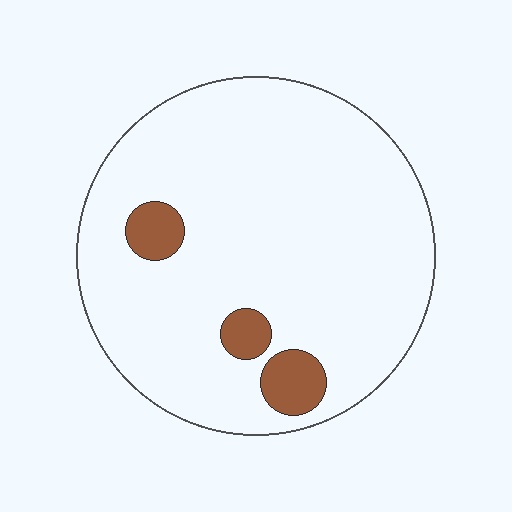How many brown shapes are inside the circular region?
3.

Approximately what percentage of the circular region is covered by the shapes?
Approximately 10%.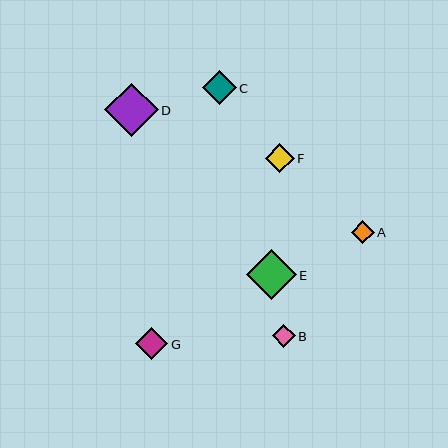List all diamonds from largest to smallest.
From largest to smallest: D, E, C, G, F, B, A.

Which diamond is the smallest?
Diamond A is the smallest with a size of approximately 23 pixels.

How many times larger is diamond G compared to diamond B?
Diamond G is approximately 1.4 times the size of diamond B.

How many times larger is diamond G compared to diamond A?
Diamond G is approximately 1.4 times the size of diamond A.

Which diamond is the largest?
Diamond D is the largest with a size of approximately 53 pixels.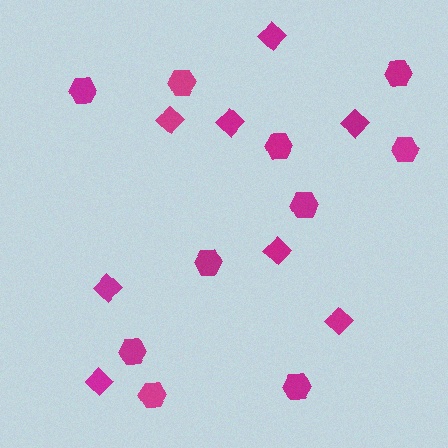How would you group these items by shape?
There are 2 groups: one group of hexagons (10) and one group of diamonds (8).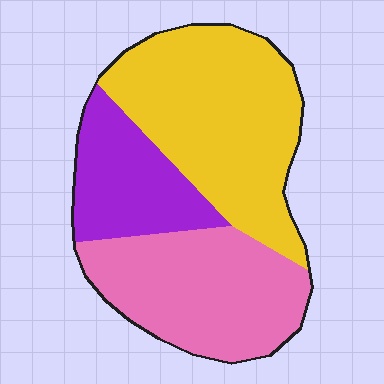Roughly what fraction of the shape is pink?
Pink takes up about one third (1/3) of the shape.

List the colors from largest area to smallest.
From largest to smallest: yellow, pink, purple.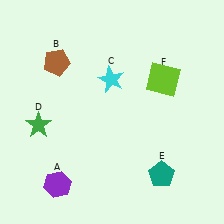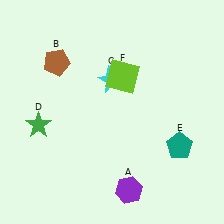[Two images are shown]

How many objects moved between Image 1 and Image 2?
3 objects moved between the two images.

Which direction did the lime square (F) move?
The lime square (F) moved left.